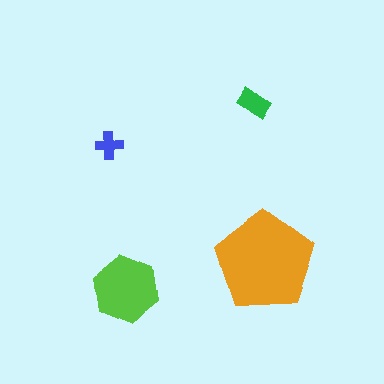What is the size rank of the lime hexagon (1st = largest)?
2nd.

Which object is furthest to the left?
The blue cross is leftmost.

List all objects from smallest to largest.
The blue cross, the green rectangle, the lime hexagon, the orange pentagon.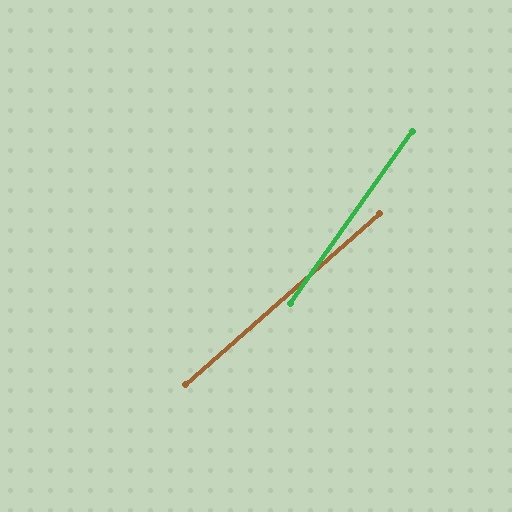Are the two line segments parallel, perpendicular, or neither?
Neither parallel nor perpendicular — they differ by about 13°.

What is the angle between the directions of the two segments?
Approximately 13 degrees.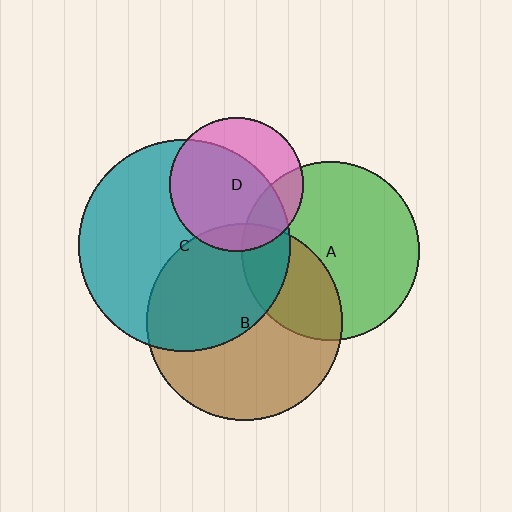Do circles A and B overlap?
Yes.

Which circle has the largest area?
Circle C (teal).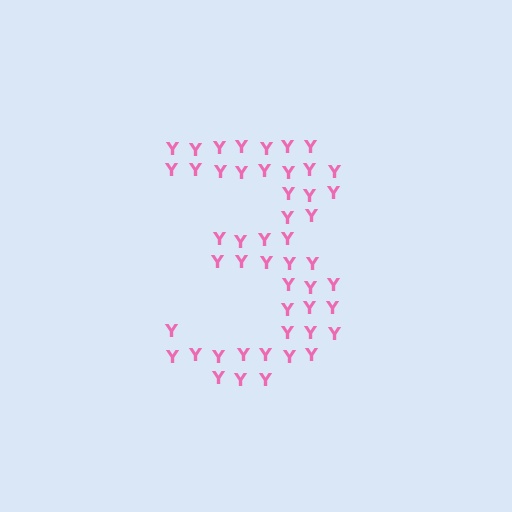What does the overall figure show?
The overall figure shows the digit 3.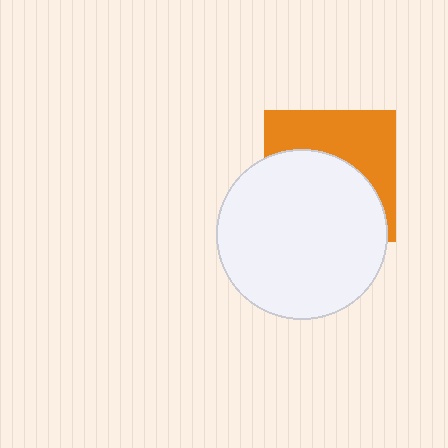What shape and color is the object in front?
The object in front is a white circle.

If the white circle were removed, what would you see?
You would see the complete orange square.